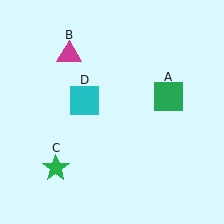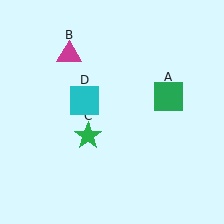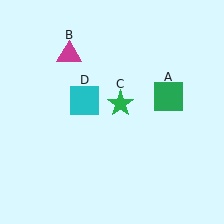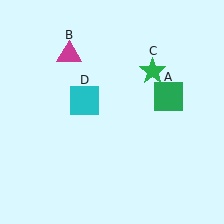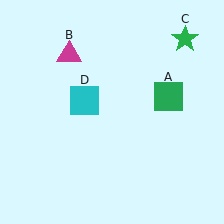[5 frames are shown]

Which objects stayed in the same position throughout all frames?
Green square (object A) and magenta triangle (object B) and cyan square (object D) remained stationary.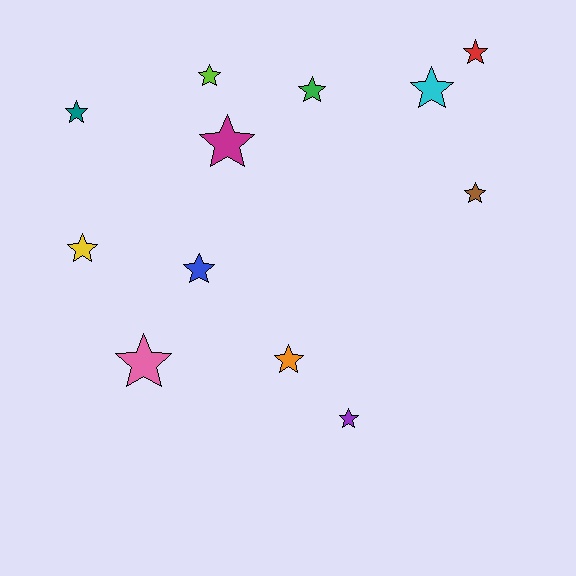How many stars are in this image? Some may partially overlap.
There are 12 stars.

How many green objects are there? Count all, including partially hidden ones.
There is 1 green object.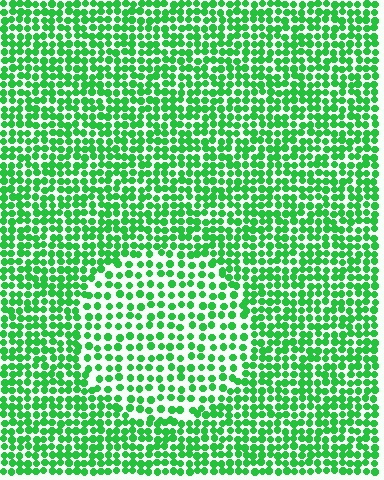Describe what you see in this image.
The image contains small green elements arranged at two different densities. A circle-shaped region is visible where the elements are less densely packed than the surrounding area.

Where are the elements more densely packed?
The elements are more densely packed outside the circle boundary.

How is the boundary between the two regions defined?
The boundary is defined by a change in element density (approximately 1.7x ratio). All elements are the same color, size, and shape.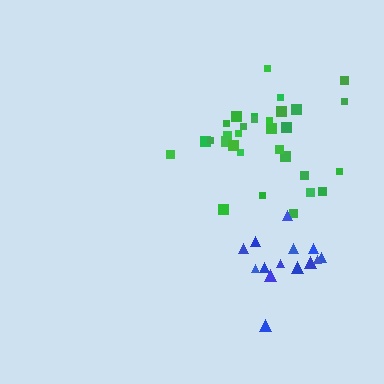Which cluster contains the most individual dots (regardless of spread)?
Green (31).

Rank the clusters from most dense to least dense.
blue, green.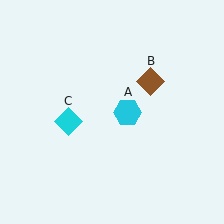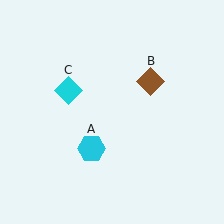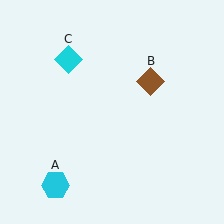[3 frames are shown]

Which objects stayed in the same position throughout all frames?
Brown diamond (object B) remained stationary.